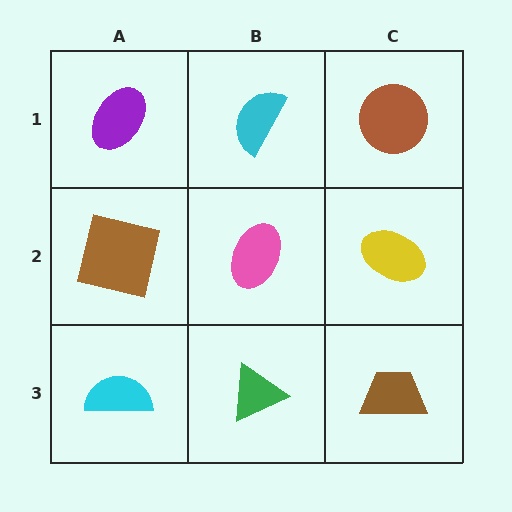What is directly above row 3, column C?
A yellow ellipse.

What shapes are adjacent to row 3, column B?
A pink ellipse (row 2, column B), a cyan semicircle (row 3, column A), a brown trapezoid (row 3, column C).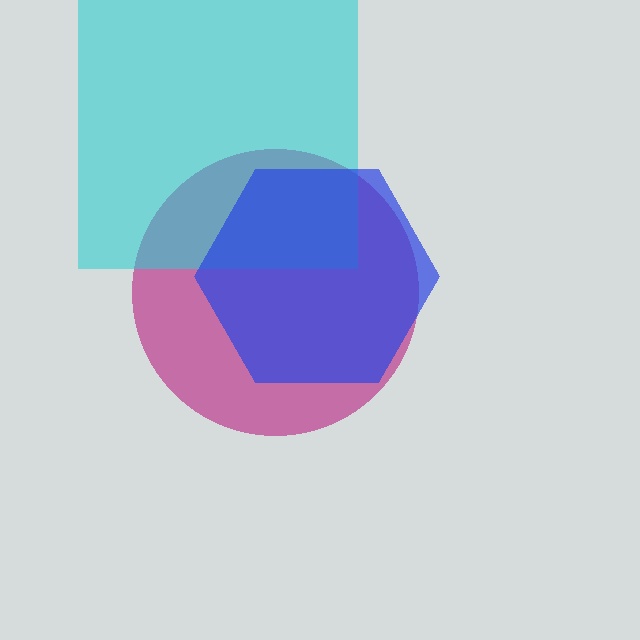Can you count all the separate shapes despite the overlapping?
Yes, there are 3 separate shapes.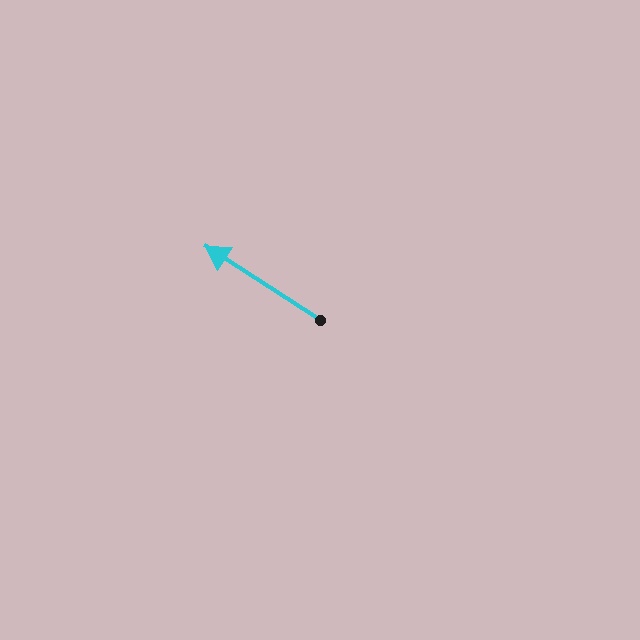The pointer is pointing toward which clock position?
Roughly 10 o'clock.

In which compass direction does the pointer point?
Northwest.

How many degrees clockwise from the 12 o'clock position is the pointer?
Approximately 303 degrees.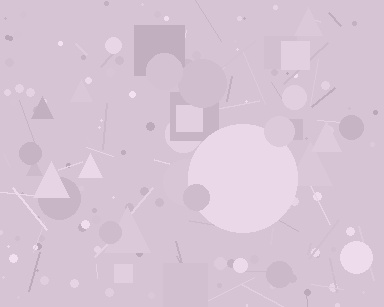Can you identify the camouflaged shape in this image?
The camouflaged shape is a circle.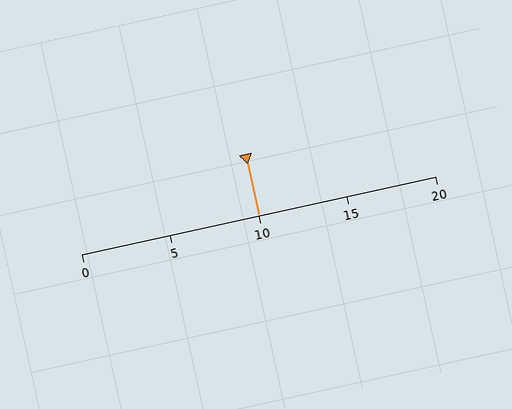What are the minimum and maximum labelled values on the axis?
The axis runs from 0 to 20.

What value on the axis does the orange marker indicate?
The marker indicates approximately 10.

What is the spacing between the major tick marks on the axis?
The major ticks are spaced 5 apart.